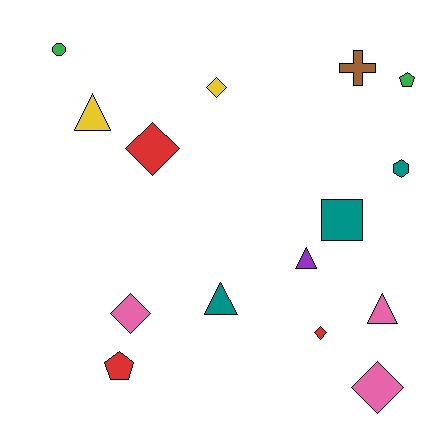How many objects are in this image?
There are 15 objects.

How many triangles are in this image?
There are 4 triangles.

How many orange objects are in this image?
There are no orange objects.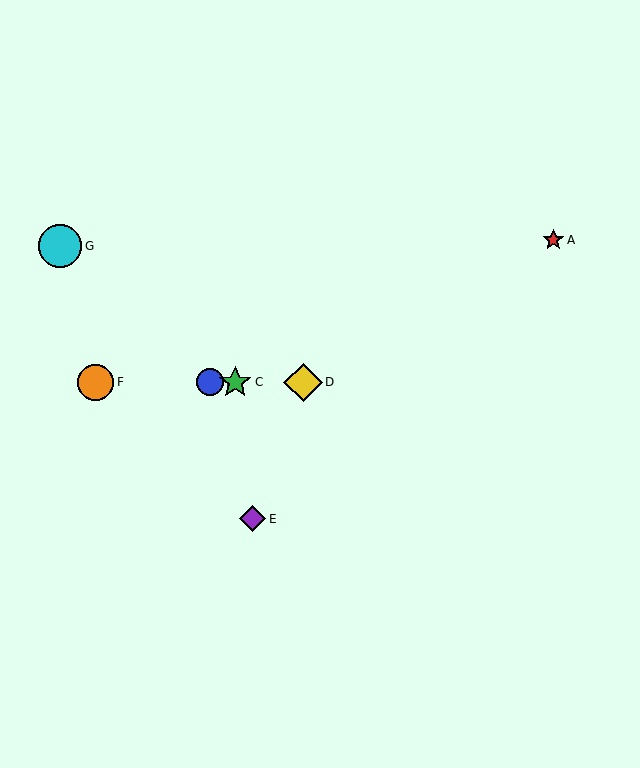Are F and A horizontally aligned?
No, F is at y≈382 and A is at y≈240.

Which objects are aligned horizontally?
Objects B, C, D, F are aligned horizontally.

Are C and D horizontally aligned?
Yes, both are at y≈382.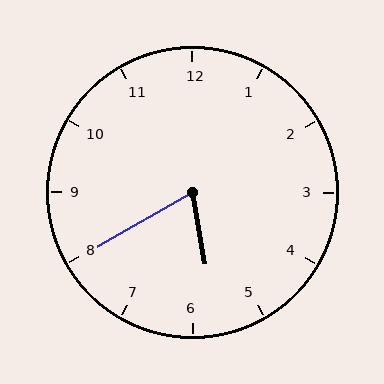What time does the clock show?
5:40.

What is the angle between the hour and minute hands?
Approximately 70 degrees.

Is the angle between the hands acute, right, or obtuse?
It is acute.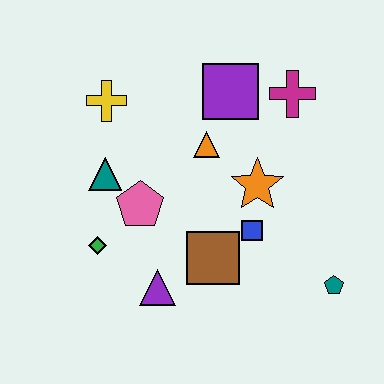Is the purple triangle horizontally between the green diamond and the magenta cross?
Yes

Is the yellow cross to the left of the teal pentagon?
Yes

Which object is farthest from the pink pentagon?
The teal pentagon is farthest from the pink pentagon.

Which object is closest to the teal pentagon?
The blue square is closest to the teal pentagon.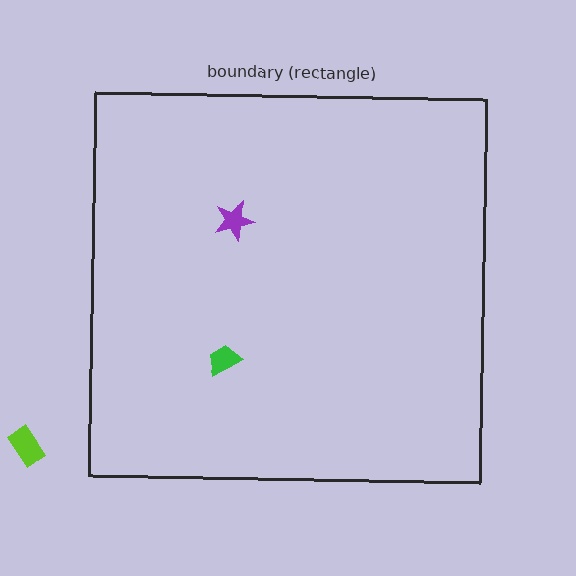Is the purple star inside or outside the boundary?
Inside.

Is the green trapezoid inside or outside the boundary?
Inside.